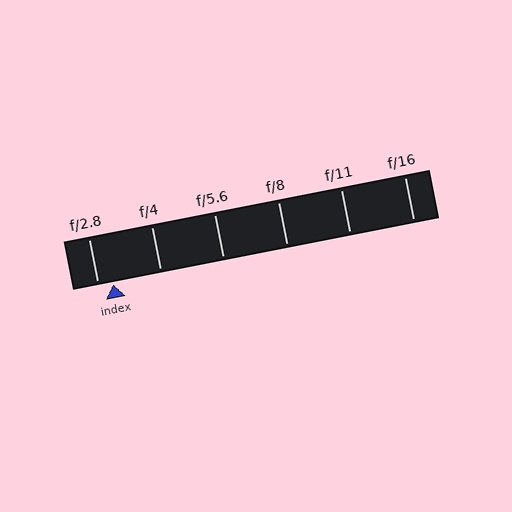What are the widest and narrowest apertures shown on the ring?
The widest aperture shown is f/2.8 and the narrowest is f/16.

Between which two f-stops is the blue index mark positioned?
The index mark is between f/2.8 and f/4.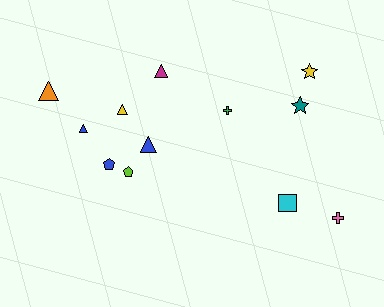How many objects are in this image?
There are 12 objects.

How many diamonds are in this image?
There are no diamonds.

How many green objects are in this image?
There is 1 green object.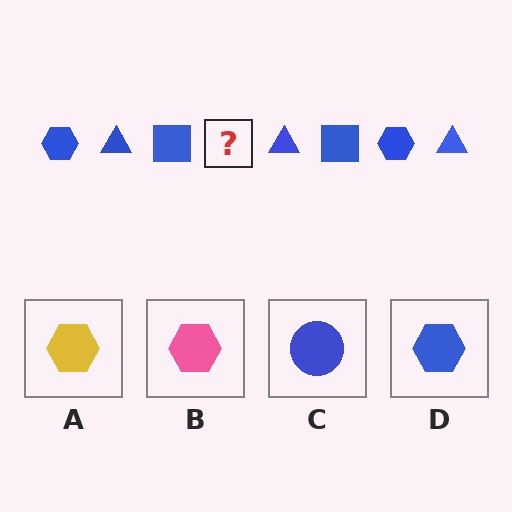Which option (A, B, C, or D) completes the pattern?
D.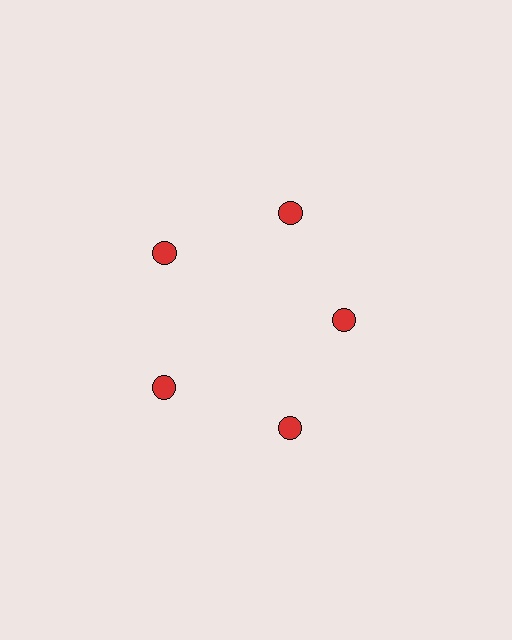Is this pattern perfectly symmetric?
No. The 5 red circles are arranged in a ring, but one element near the 3 o'clock position is pulled inward toward the center, breaking the 5-fold rotational symmetry.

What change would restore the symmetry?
The symmetry would be restored by moving it outward, back onto the ring so that all 5 circles sit at equal angles and equal distance from the center.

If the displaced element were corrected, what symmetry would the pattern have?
It would have 5-fold rotational symmetry — the pattern would map onto itself every 72 degrees.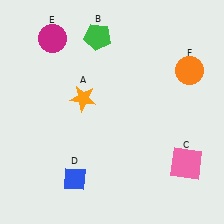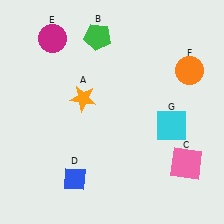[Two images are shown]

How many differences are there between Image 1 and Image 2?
There is 1 difference between the two images.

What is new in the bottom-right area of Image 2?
A cyan square (G) was added in the bottom-right area of Image 2.